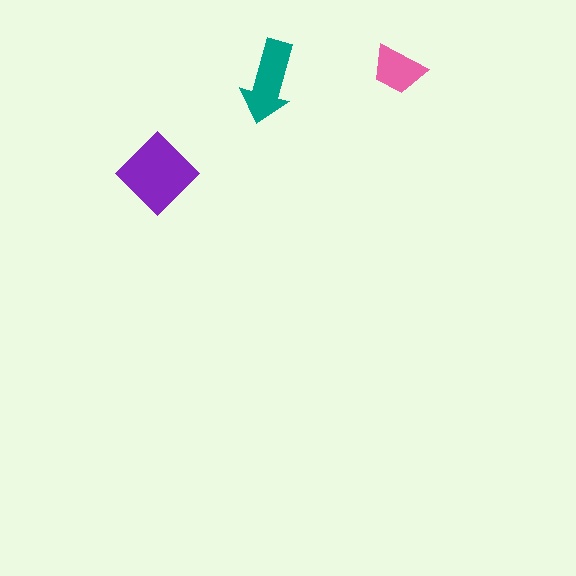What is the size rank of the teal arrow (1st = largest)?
2nd.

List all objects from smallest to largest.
The pink trapezoid, the teal arrow, the purple diamond.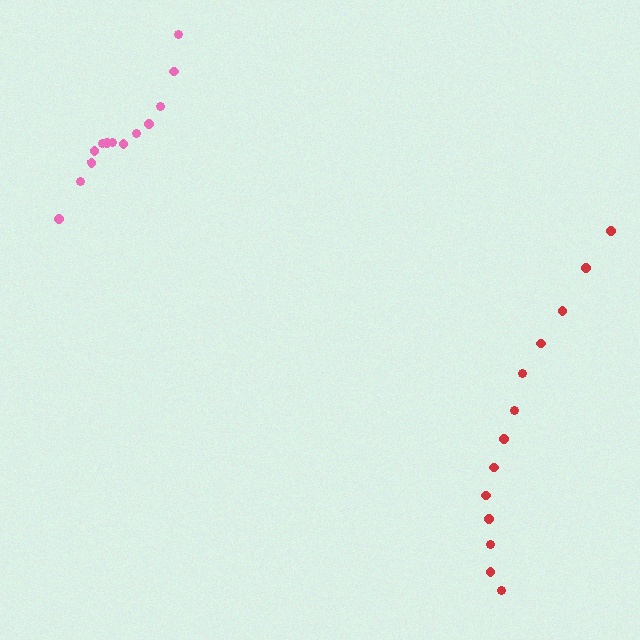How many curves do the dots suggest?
There are 2 distinct paths.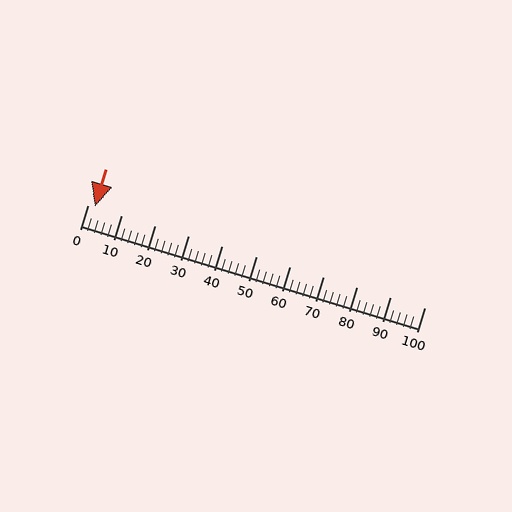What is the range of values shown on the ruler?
The ruler shows values from 0 to 100.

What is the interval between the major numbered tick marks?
The major tick marks are spaced 10 units apart.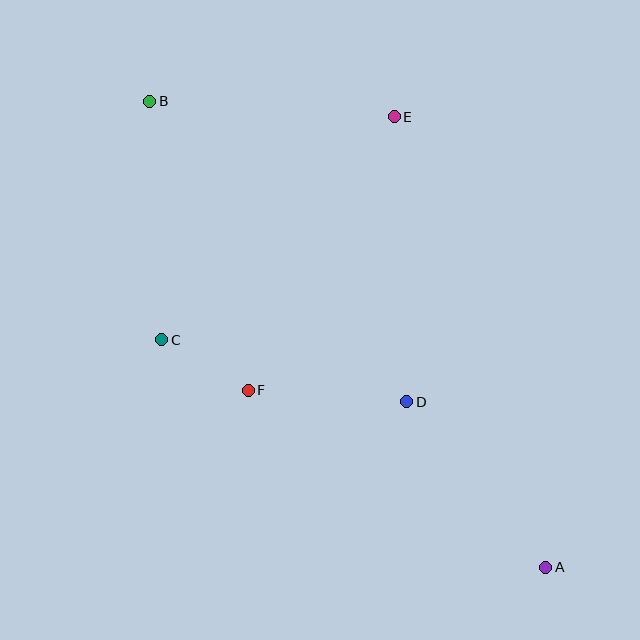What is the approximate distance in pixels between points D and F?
The distance between D and F is approximately 159 pixels.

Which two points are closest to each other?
Points C and F are closest to each other.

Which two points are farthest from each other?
Points A and B are farthest from each other.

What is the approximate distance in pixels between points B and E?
The distance between B and E is approximately 245 pixels.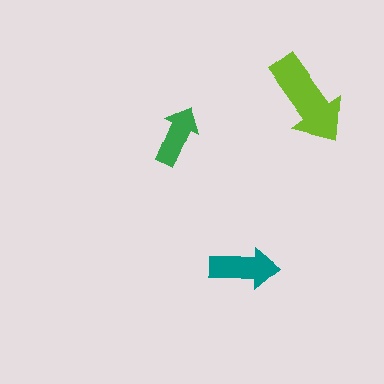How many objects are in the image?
There are 3 objects in the image.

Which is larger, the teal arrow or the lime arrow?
The lime one.